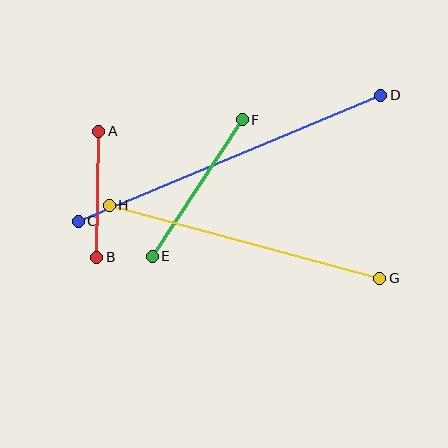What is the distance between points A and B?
The distance is approximately 126 pixels.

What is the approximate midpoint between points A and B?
The midpoint is at approximately (98, 194) pixels.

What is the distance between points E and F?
The distance is approximately 163 pixels.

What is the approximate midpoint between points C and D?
The midpoint is at approximately (229, 158) pixels.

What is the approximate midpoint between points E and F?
The midpoint is at approximately (197, 188) pixels.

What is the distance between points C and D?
The distance is approximately 327 pixels.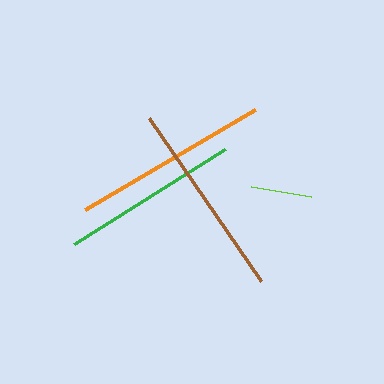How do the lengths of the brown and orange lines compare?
The brown and orange lines are approximately the same length.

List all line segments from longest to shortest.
From longest to shortest: brown, orange, green, lime.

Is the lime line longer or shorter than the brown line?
The brown line is longer than the lime line.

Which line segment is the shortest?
The lime line is the shortest at approximately 61 pixels.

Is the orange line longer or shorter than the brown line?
The brown line is longer than the orange line.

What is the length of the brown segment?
The brown segment is approximately 198 pixels long.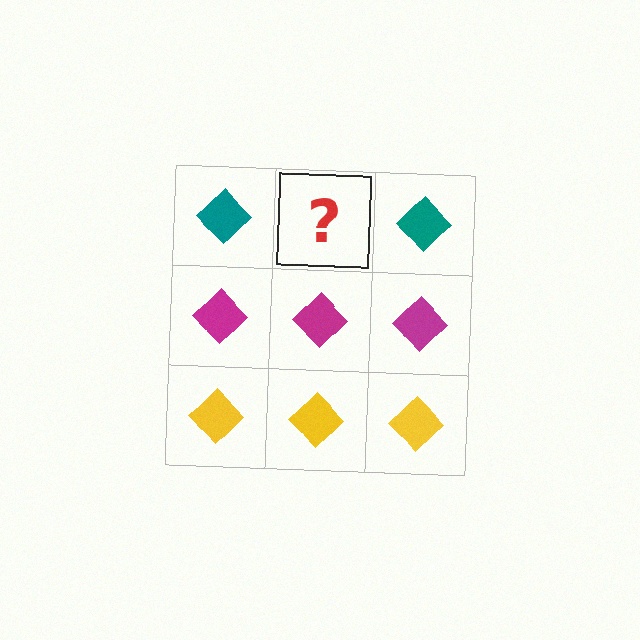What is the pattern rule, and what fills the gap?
The rule is that each row has a consistent color. The gap should be filled with a teal diamond.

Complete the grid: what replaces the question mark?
The question mark should be replaced with a teal diamond.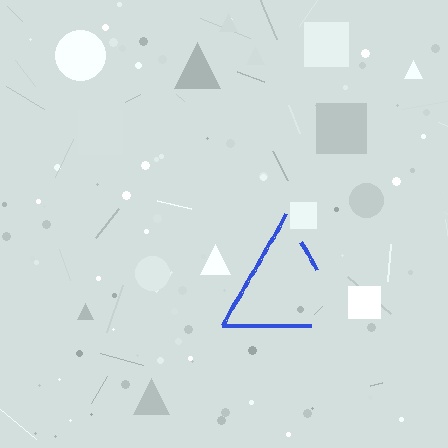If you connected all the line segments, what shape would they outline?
They would outline a triangle.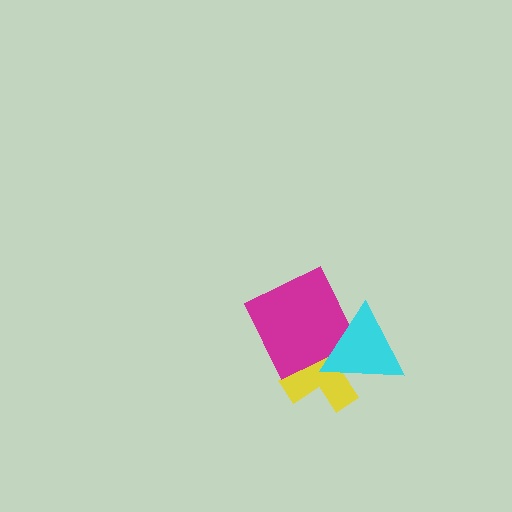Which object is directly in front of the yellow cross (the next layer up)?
The magenta square is directly in front of the yellow cross.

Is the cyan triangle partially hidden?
No, no other shape covers it.